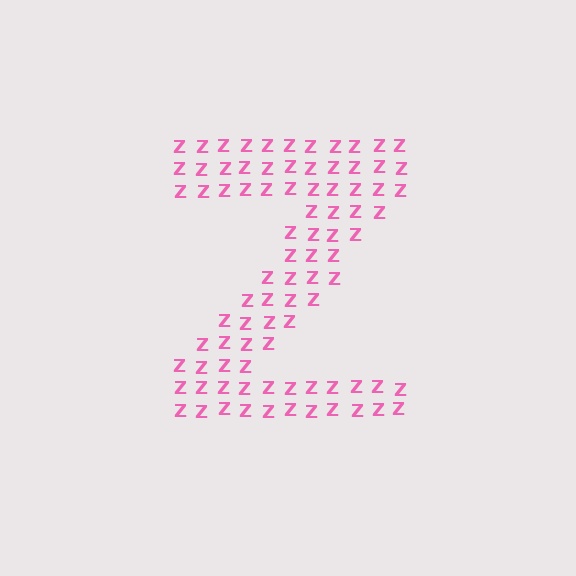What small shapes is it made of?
It is made of small letter Z's.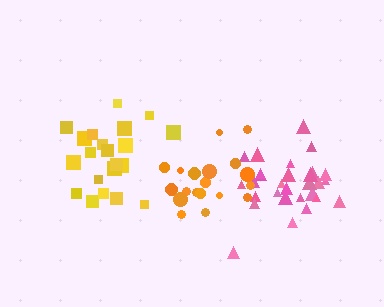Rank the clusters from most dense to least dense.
pink, yellow, orange.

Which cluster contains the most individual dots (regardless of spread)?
Pink (29).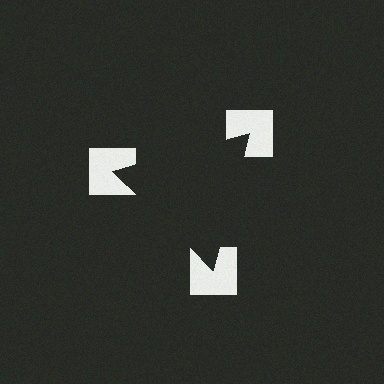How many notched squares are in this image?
There are 3 — one at each vertex of the illusory triangle.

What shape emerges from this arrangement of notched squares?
An illusory triangle — its edges are inferred from the aligned wedge cuts in the notched squares, not physically drawn.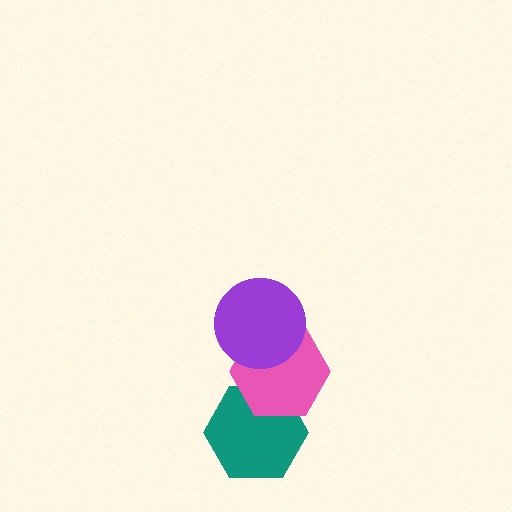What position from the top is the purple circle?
The purple circle is 1st from the top.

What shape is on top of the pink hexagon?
The purple circle is on top of the pink hexagon.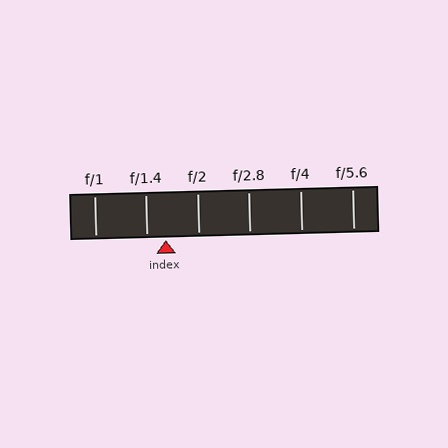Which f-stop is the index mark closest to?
The index mark is closest to f/1.4.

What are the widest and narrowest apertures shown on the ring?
The widest aperture shown is f/1 and the narrowest is f/5.6.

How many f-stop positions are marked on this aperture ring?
There are 6 f-stop positions marked.